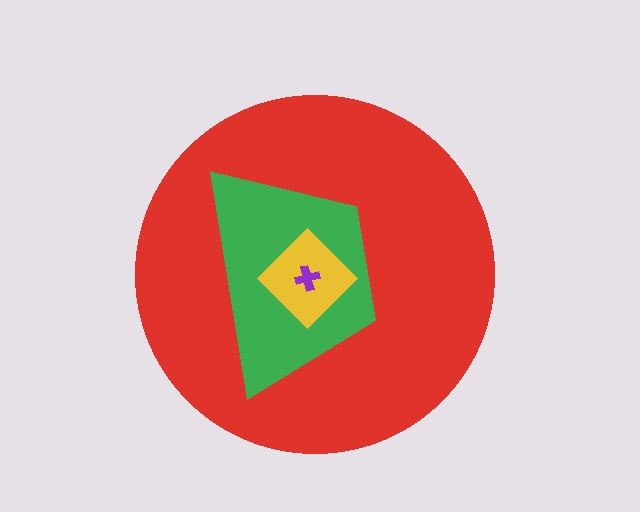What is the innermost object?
The purple cross.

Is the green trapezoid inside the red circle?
Yes.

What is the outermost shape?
The red circle.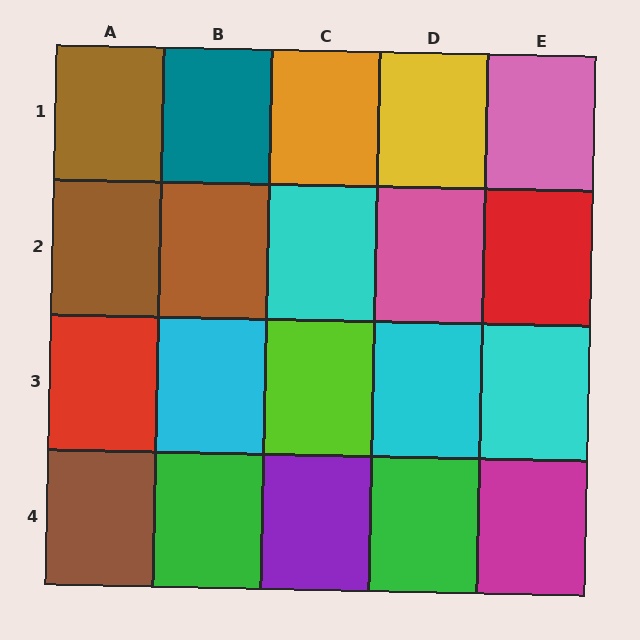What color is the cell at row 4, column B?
Green.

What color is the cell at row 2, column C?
Cyan.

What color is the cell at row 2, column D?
Pink.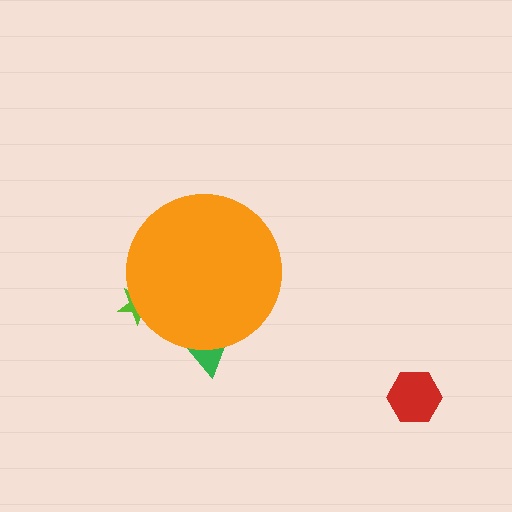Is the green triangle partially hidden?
Yes, the green triangle is partially hidden behind the orange circle.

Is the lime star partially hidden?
Yes, the lime star is partially hidden behind the orange circle.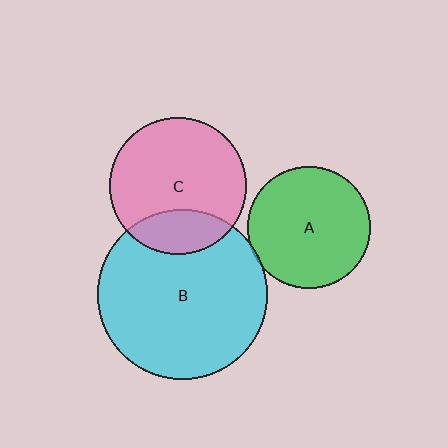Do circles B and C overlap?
Yes.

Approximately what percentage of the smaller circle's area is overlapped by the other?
Approximately 20%.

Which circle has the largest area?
Circle B (cyan).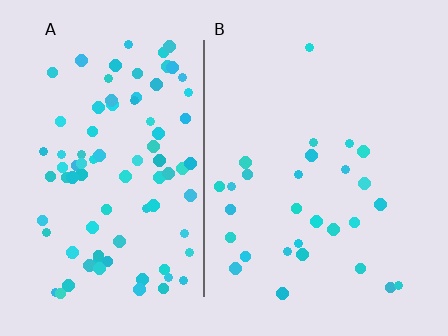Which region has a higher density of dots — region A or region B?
A (the left).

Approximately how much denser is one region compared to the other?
Approximately 3.1× — region A over region B.